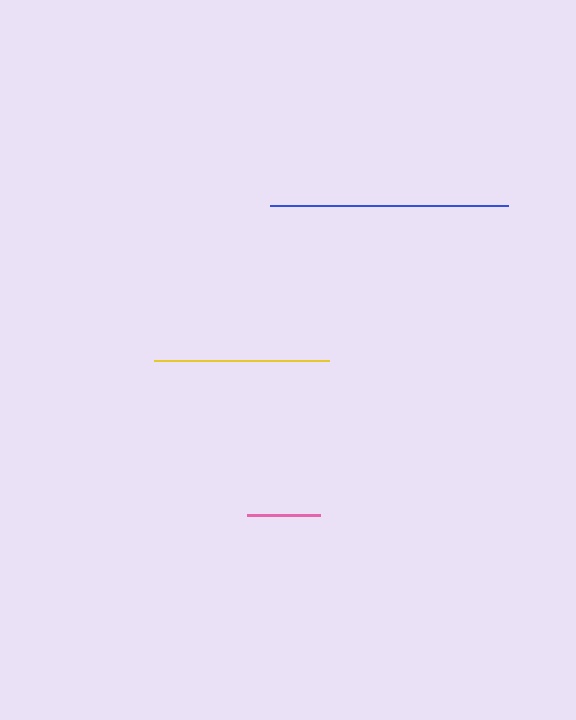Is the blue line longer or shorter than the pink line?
The blue line is longer than the pink line.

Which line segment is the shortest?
The pink line is the shortest at approximately 73 pixels.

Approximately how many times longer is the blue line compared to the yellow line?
The blue line is approximately 1.4 times the length of the yellow line.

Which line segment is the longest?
The blue line is the longest at approximately 238 pixels.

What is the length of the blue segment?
The blue segment is approximately 238 pixels long.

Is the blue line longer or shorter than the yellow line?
The blue line is longer than the yellow line.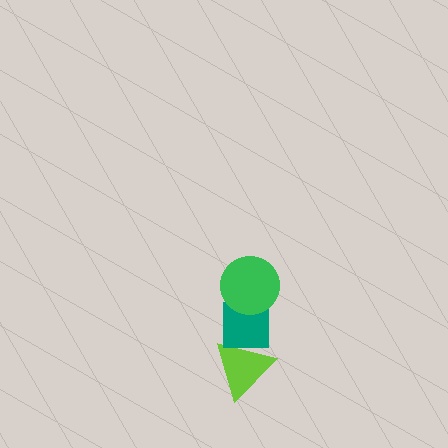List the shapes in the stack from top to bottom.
From top to bottom: the green circle, the teal square, the lime triangle.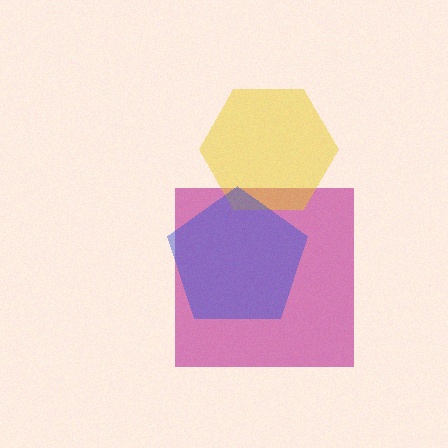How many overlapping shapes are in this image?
There are 3 overlapping shapes in the image.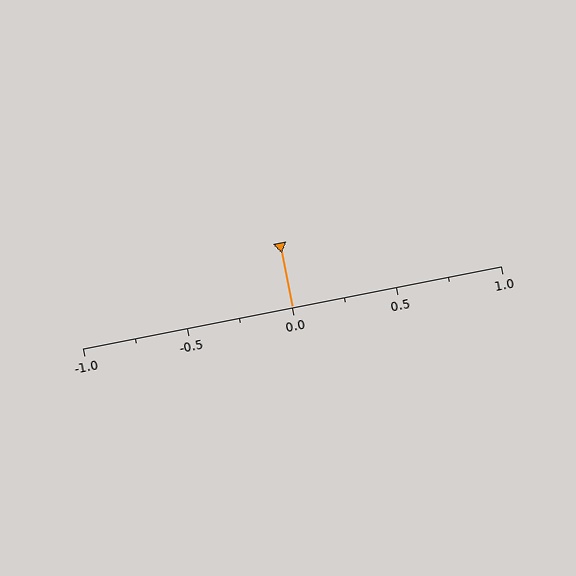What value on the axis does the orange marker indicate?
The marker indicates approximately 0.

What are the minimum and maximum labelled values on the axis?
The axis runs from -1.0 to 1.0.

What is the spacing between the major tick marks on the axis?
The major ticks are spaced 0.5 apart.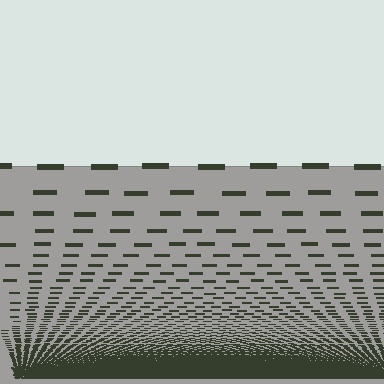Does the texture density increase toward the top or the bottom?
Density increases toward the bottom.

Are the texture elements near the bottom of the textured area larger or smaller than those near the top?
Smaller. The gradient is inverted — elements near the bottom are smaller and denser.